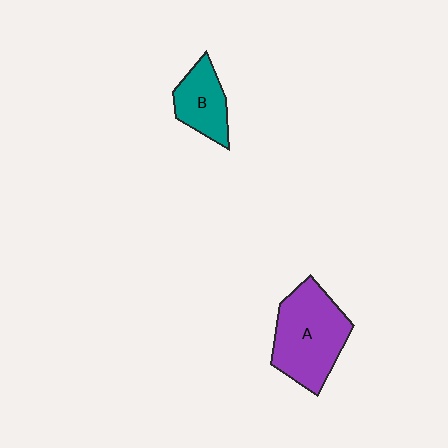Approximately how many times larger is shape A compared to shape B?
Approximately 1.8 times.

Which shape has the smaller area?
Shape B (teal).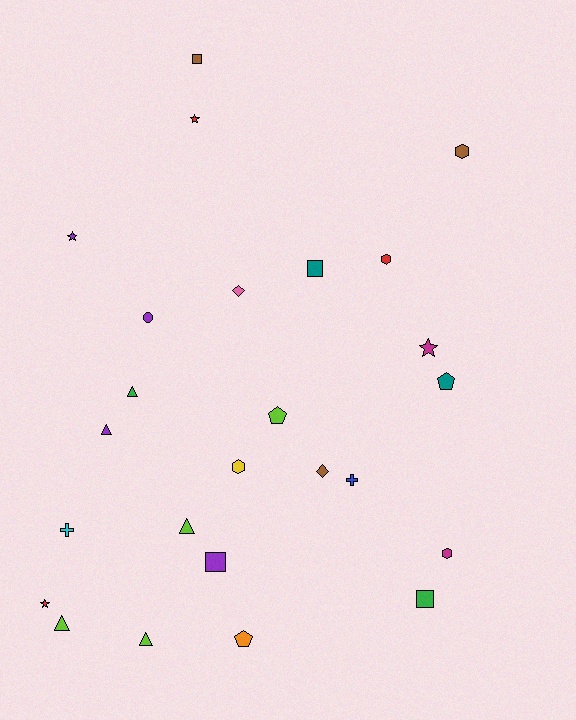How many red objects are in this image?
There are 3 red objects.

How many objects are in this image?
There are 25 objects.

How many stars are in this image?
There are 4 stars.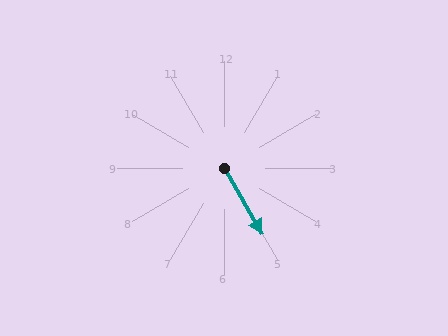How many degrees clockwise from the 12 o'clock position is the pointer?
Approximately 150 degrees.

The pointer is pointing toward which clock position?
Roughly 5 o'clock.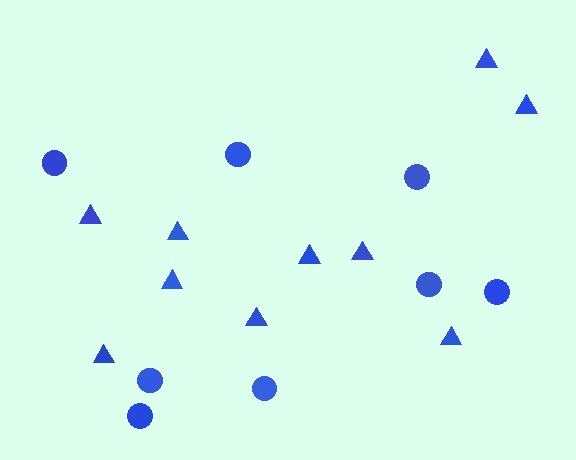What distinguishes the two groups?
There are 2 groups: one group of triangles (10) and one group of circles (8).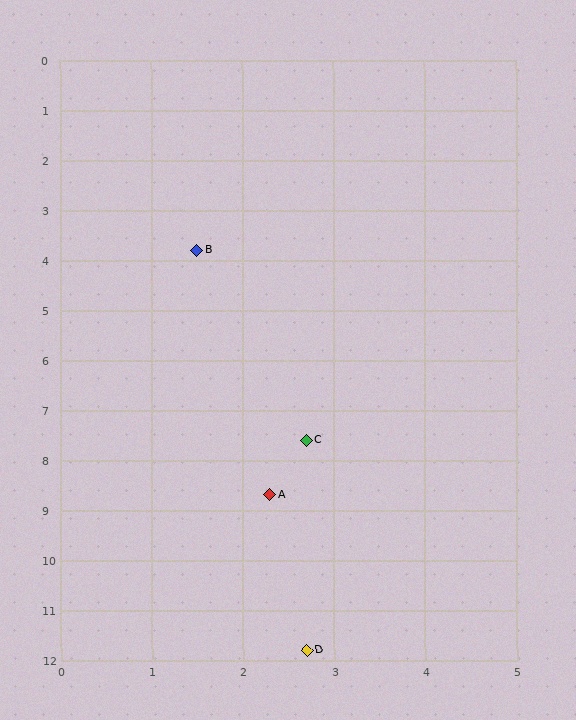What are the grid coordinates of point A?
Point A is at approximately (2.3, 8.7).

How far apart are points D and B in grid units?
Points D and B are about 8.1 grid units apart.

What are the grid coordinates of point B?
Point B is at approximately (1.5, 3.8).